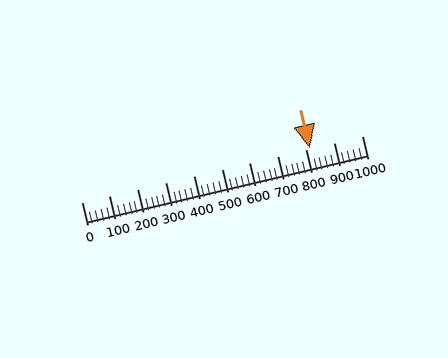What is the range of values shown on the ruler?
The ruler shows values from 0 to 1000.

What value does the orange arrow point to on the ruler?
The orange arrow points to approximately 813.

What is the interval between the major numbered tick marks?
The major tick marks are spaced 100 units apart.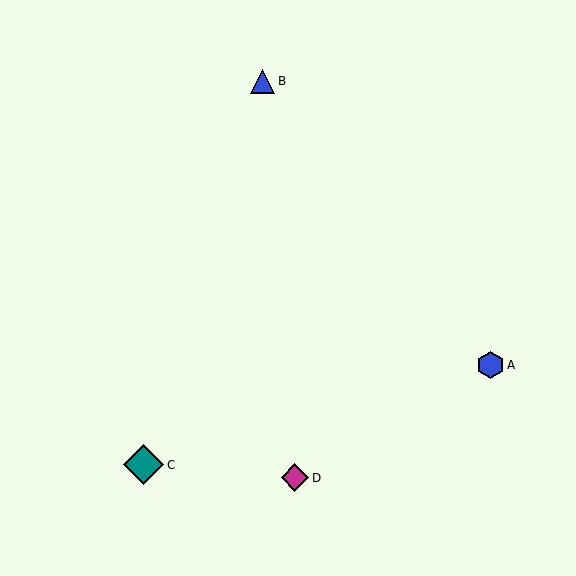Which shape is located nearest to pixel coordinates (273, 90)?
The blue triangle (labeled B) at (263, 81) is nearest to that location.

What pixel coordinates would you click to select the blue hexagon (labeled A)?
Click at (491, 365) to select the blue hexagon A.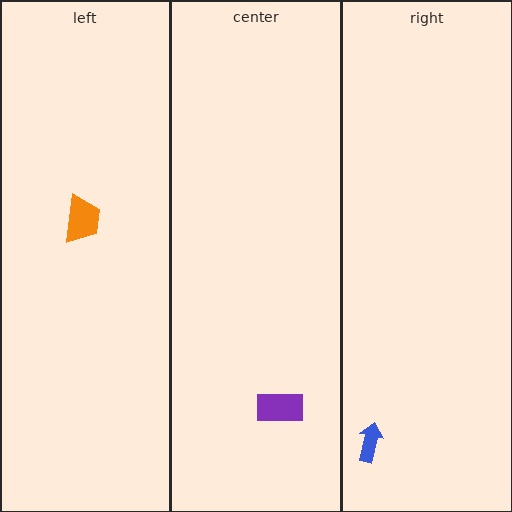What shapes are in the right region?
The blue arrow.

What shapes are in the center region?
The purple rectangle.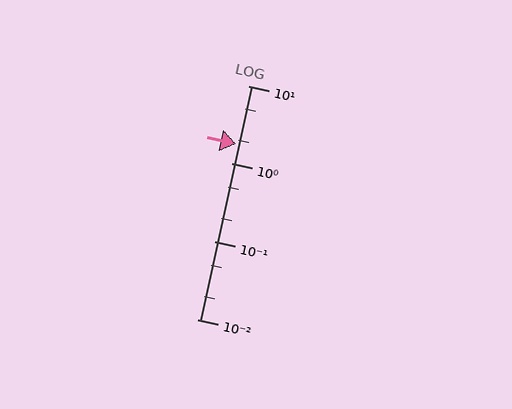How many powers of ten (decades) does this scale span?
The scale spans 3 decades, from 0.01 to 10.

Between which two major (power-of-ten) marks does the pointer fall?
The pointer is between 1 and 10.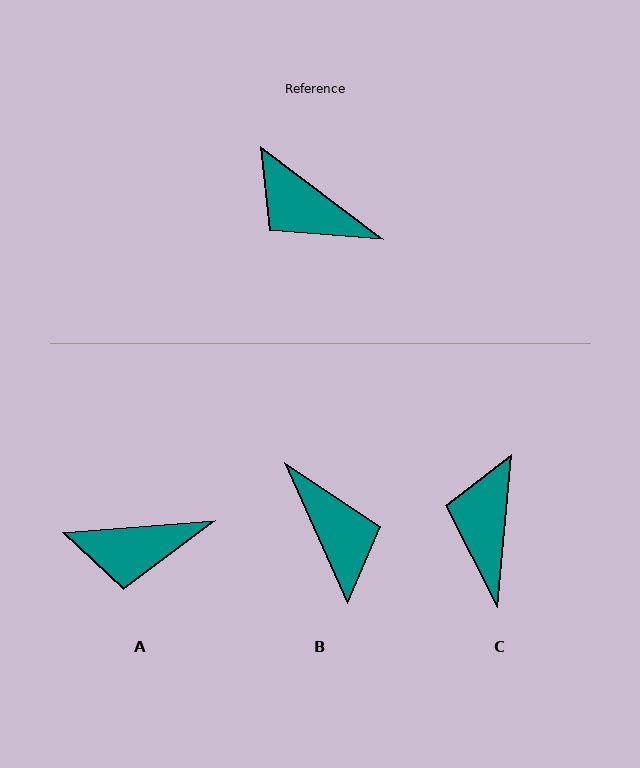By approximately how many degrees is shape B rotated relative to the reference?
Approximately 151 degrees counter-clockwise.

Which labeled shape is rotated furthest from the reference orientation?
B, about 151 degrees away.